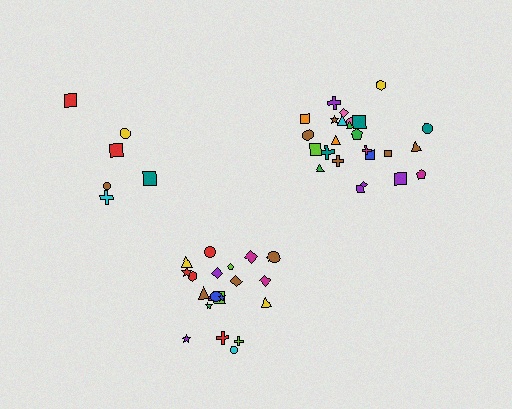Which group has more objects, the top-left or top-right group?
The top-right group.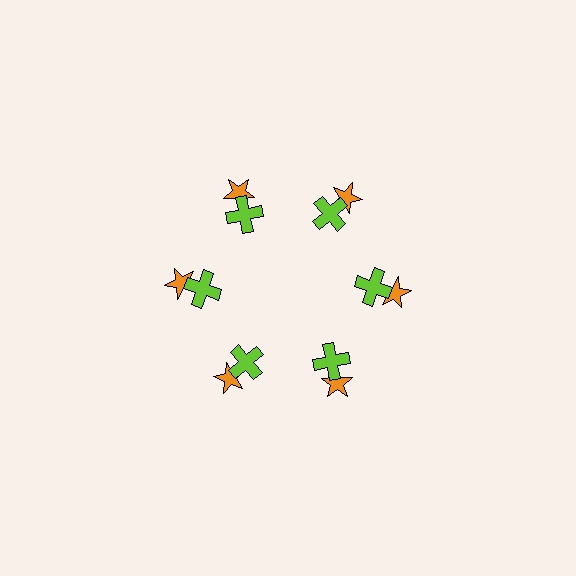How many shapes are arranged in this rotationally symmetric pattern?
There are 12 shapes, arranged in 6 groups of 2.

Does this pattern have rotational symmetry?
Yes, this pattern has 6-fold rotational symmetry. It looks the same after rotating 60 degrees around the center.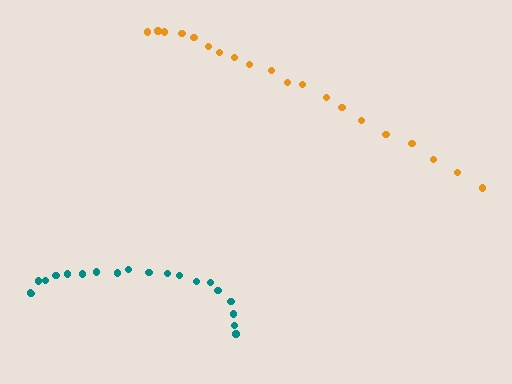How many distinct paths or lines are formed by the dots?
There are 2 distinct paths.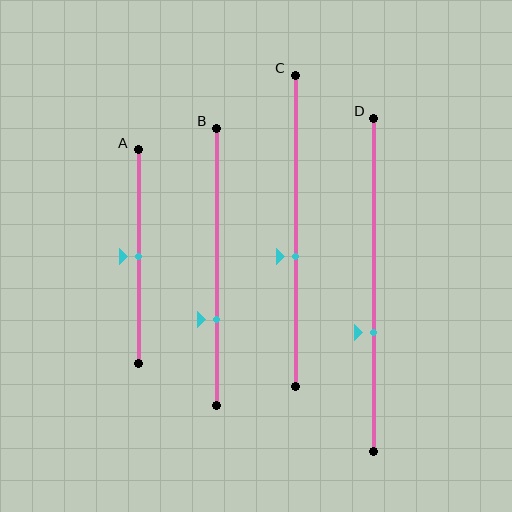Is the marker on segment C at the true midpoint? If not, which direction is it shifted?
No, the marker on segment C is shifted downward by about 8% of the segment length.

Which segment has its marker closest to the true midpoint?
Segment A has its marker closest to the true midpoint.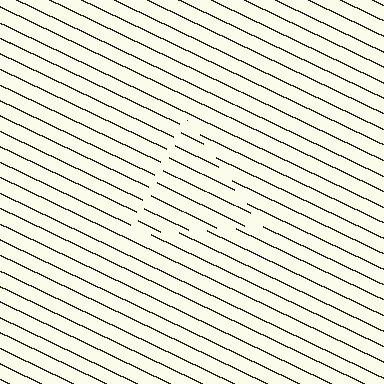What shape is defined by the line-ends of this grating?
An illusory triangle. The interior of the shape contains the same grating, shifted by half a period — the contour is defined by the phase discontinuity where line-ends from the inner and outer gratings abut.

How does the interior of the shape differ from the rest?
The interior of the shape contains the same grating, shifted by half a period — the contour is defined by the phase discontinuity where line-ends from the inner and outer gratings abut.